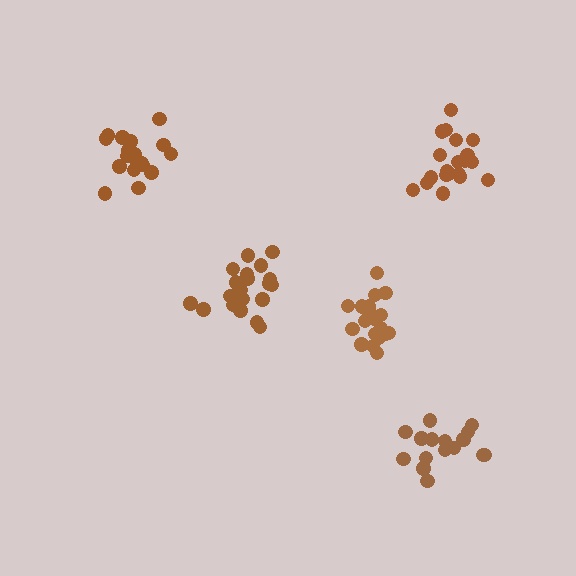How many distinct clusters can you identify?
There are 5 distinct clusters.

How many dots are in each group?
Group 1: 20 dots, Group 2: 21 dots, Group 3: 20 dots, Group 4: 16 dots, Group 5: 18 dots (95 total).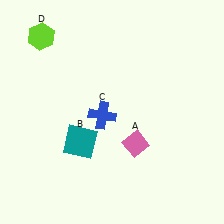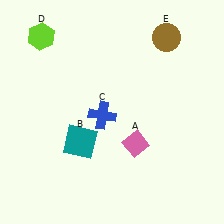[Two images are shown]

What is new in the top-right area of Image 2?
A brown circle (E) was added in the top-right area of Image 2.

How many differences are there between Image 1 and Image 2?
There is 1 difference between the two images.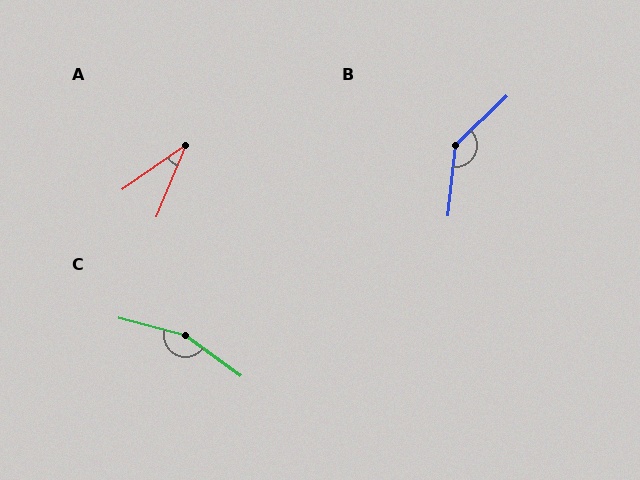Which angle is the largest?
C, at approximately 158 degrees.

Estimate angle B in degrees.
Approximately 140 degrees.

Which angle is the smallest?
A, at approximately 32 degrees.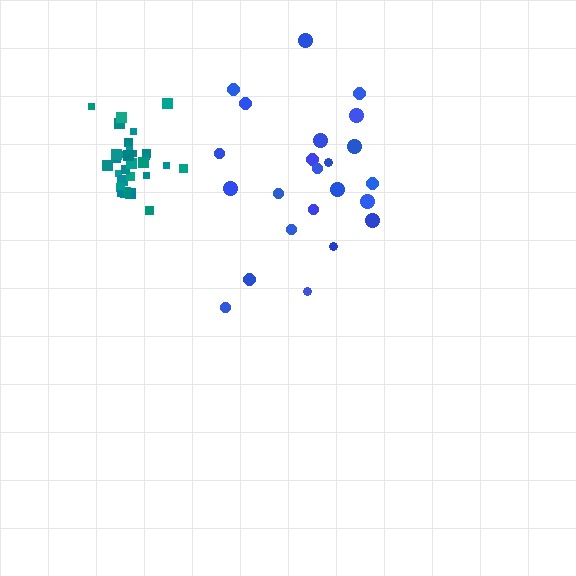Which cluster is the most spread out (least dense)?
Blue.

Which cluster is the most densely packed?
Teal.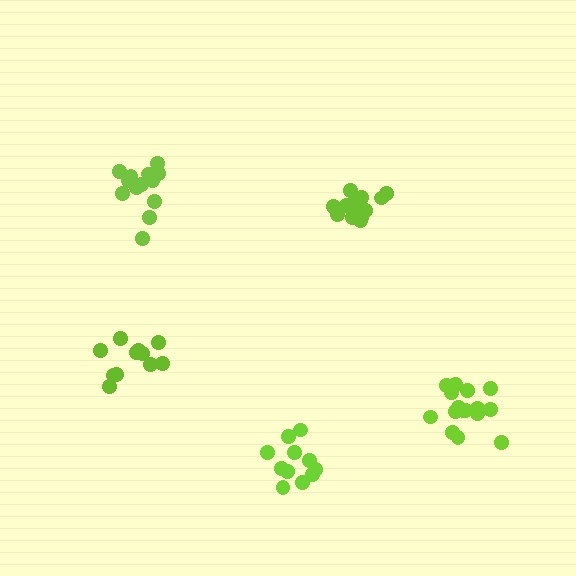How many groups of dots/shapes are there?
There are 5 groups.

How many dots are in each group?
Group 1: 14 dots, Group 2: 16 dots, Group 3: 11 dots, Group 4: 11 dots, Group 5: 13 dots (65 total).